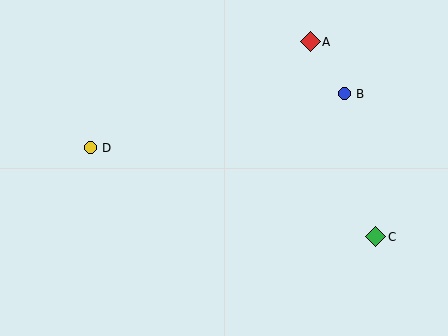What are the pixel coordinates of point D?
Point D is at (90, 148).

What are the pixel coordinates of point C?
Point C is at (376, 237).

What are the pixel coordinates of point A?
Point A is at (310, 42).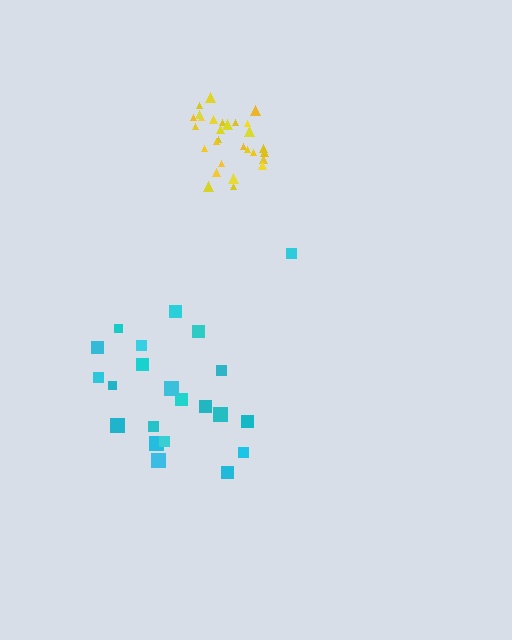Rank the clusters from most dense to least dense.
yellow, cyan.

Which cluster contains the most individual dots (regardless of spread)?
Yellow (29).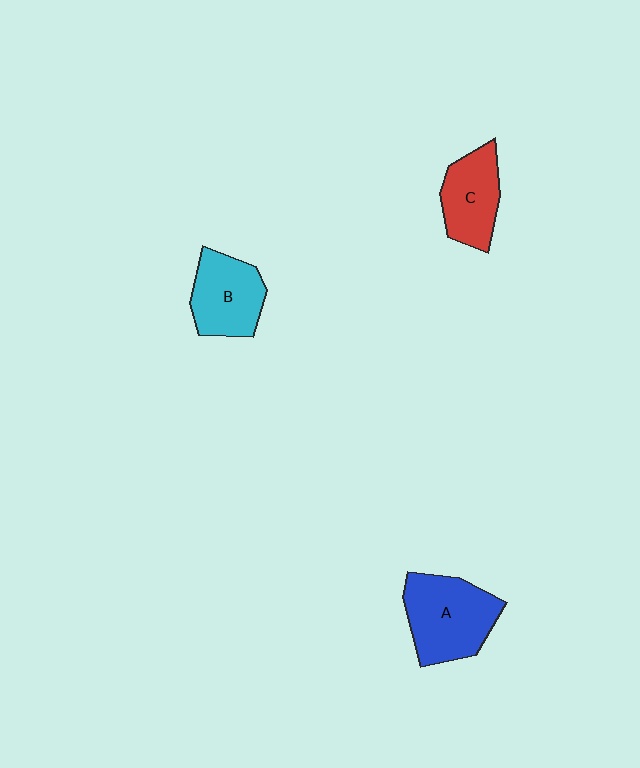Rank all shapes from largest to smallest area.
From largest to smallest: A (blue), B (cyan), C (red).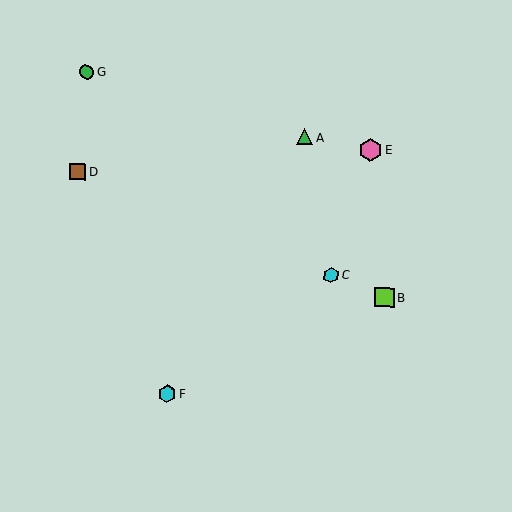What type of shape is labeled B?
Shape B is a lime square.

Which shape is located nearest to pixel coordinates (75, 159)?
The brown square (labeled D) at (78, 172) is nearest to that location.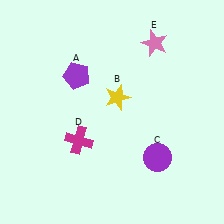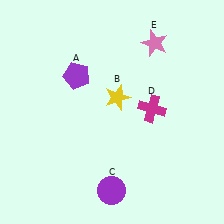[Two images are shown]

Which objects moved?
The objects that moved are: the purple circle (C), the magenta cross (D).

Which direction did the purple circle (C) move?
The purple circle (C) moved left.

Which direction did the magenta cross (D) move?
The magenta cross (D) moved right.